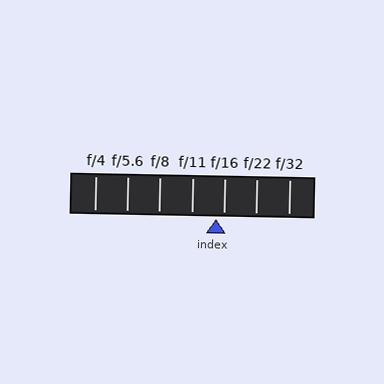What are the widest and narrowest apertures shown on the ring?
The widest aperture shown is f/4 and the narrowest is f/32.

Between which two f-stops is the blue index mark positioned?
The index mark is between f/11 and f/16.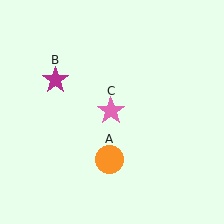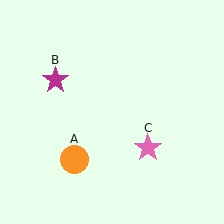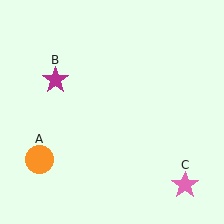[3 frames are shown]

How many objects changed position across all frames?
2 objects changed position: orange circle (object A), pink star (object C).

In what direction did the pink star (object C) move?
The pink star (object C) moved down and to the right.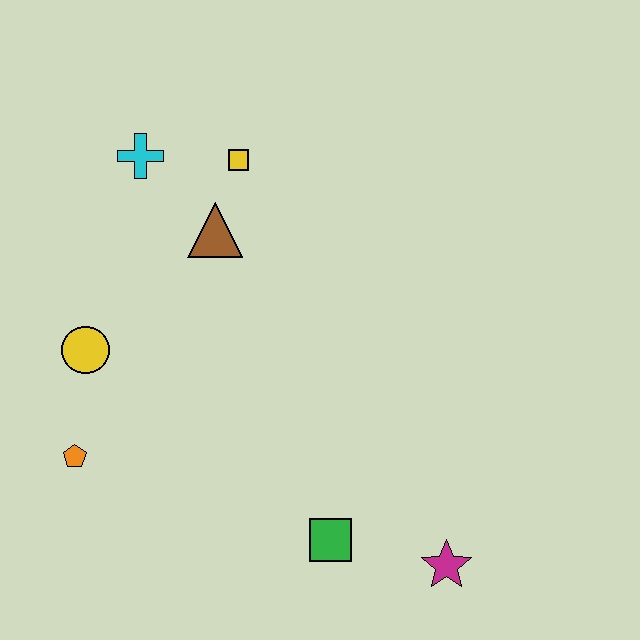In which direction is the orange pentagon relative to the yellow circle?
The orange pentagon is below the yellow circle.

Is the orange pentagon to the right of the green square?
No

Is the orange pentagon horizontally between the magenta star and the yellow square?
No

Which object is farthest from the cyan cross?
The magenta star is farthest from the cyan cross.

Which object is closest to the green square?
The magenta star is closest to the green square.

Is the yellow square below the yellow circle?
No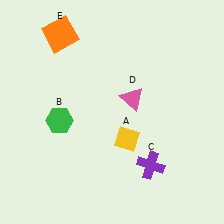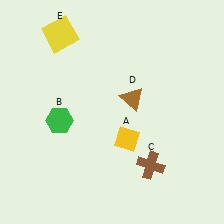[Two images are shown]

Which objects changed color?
C changed from purple to brown. D changed from pink to brown. E changed from orange to yellow.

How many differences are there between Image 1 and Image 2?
There are 3 differences between the two images.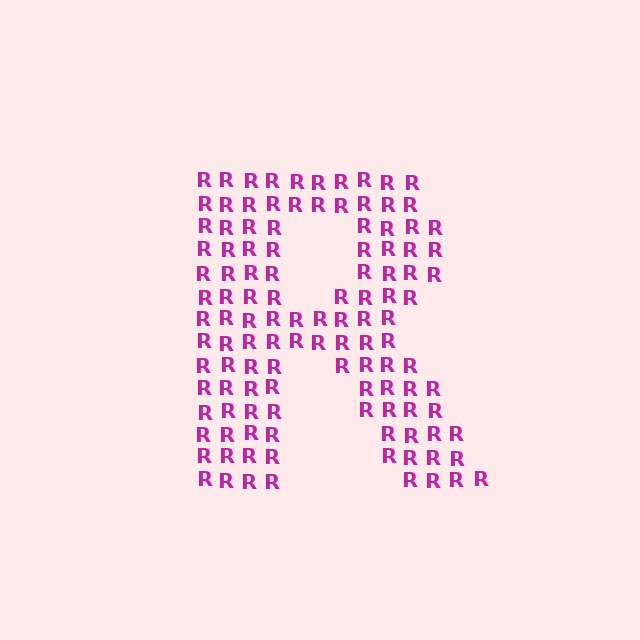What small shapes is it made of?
It is made of small letter R's.